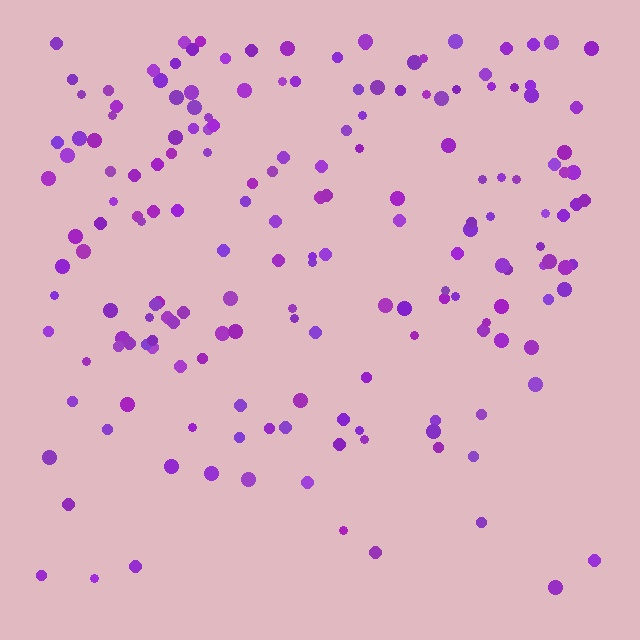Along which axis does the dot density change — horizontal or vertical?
Vertical.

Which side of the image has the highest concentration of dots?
The top.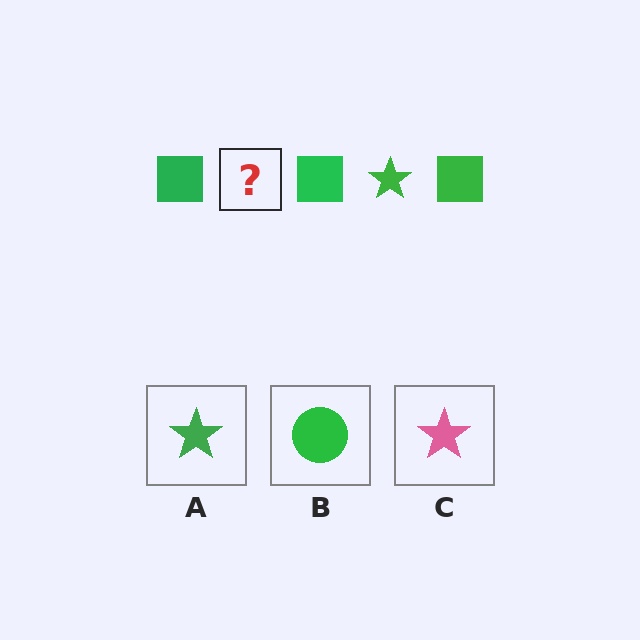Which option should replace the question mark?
Option A.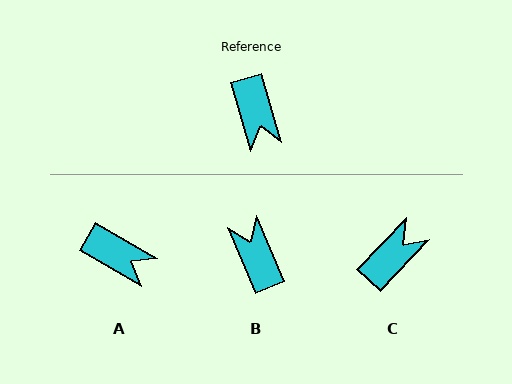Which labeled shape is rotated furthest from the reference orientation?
B, about 174 degrees away.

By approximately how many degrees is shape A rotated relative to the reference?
Approximately 43 degrees counter-clockwise.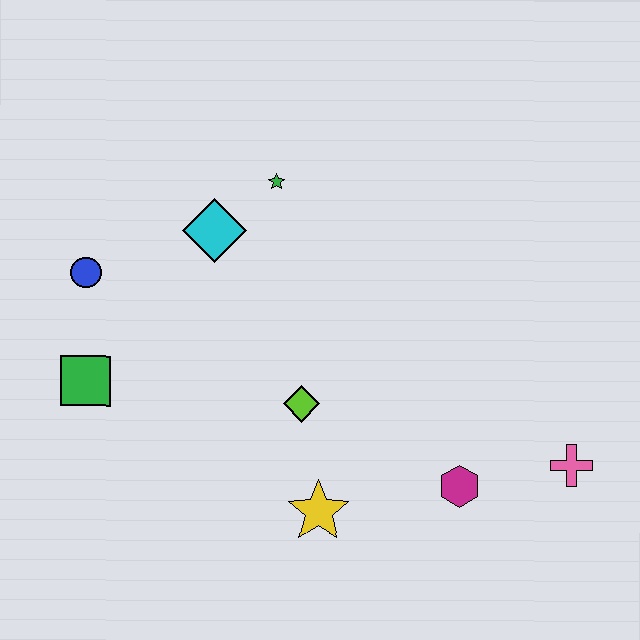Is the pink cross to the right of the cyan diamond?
Yes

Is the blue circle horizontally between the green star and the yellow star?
No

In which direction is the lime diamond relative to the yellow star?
The lime diamond is above the yellow star.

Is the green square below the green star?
Yes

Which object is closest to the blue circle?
The green square is closest to the blue circle.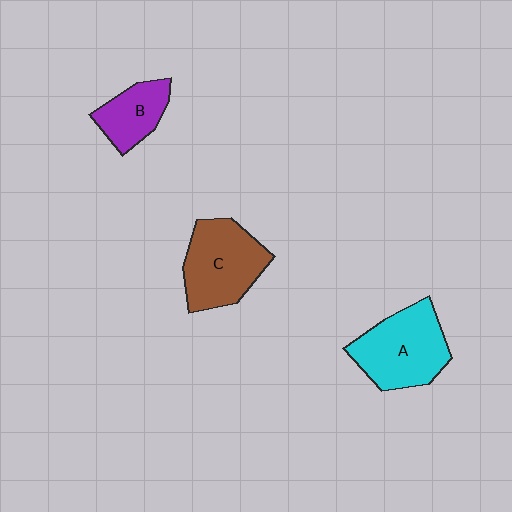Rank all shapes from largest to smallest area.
From largest to smallest: A (cyan), C (brown), B (purple).